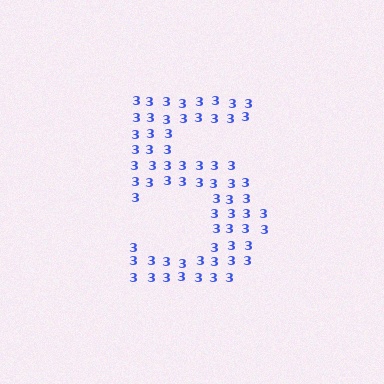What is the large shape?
The large shape is the digit 5.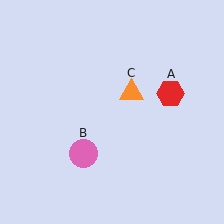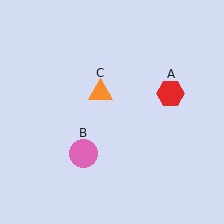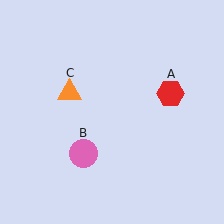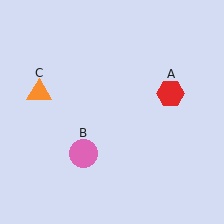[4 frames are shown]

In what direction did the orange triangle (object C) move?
The orange triangle (object C) moved left.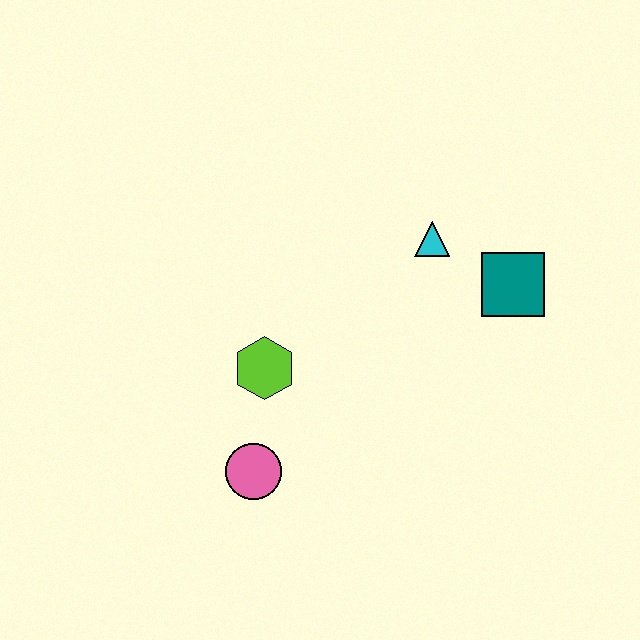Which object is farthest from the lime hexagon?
The teal square is farthest from the lime hexagon.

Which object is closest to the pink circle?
The lime hexagon is closest to the pink circle.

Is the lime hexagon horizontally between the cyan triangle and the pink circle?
Yes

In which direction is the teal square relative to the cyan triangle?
The teal square is to the right of the cyan triangle.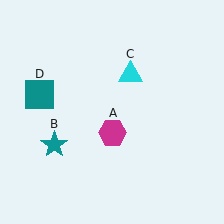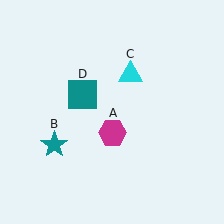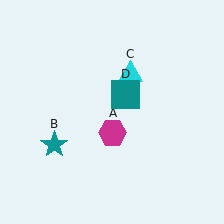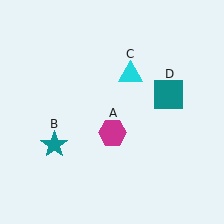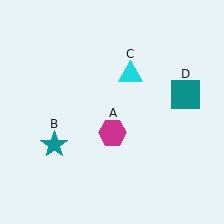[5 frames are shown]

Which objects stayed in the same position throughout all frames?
Magenta hexagon (object A) and teal star (object B) and cyan triangle (object C) remained stationary.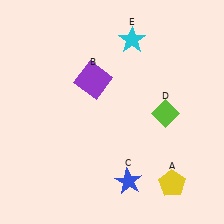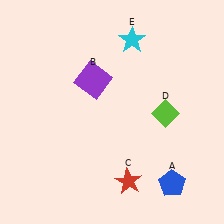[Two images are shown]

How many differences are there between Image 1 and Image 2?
There are 2 differences between the two images.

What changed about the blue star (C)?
In Image 1, C is blue. In Image 2, it changed to red.